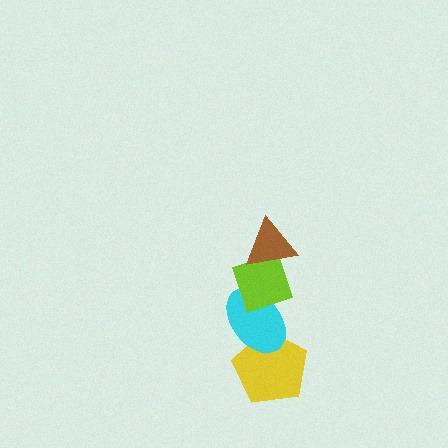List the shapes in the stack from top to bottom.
From top to bottom: the brown triangle, the lime diamond, the cyan ellipse, the yellow pentagon.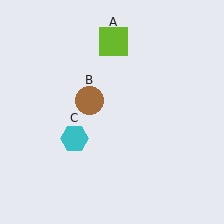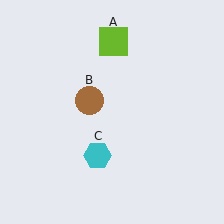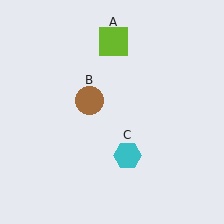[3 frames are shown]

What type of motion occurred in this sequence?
The cyan hexagon (object C) rotated counterclockwise around the center of the scene.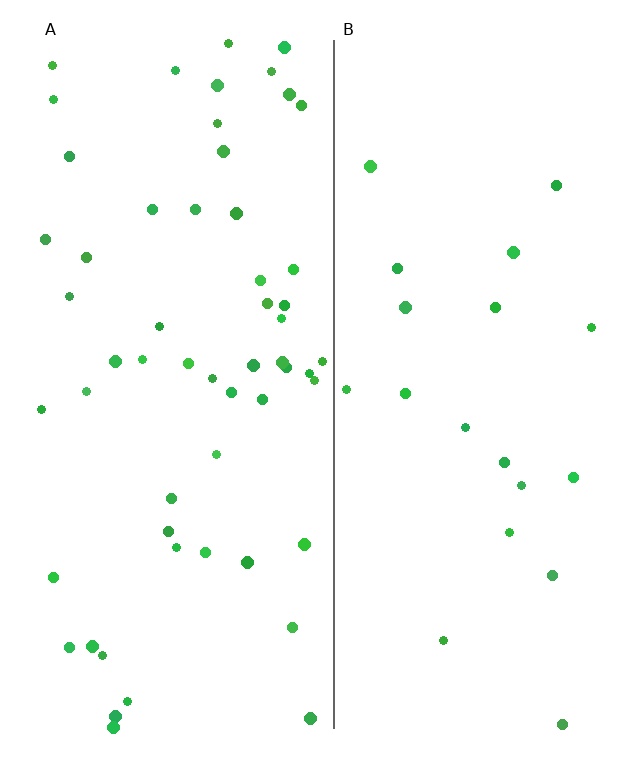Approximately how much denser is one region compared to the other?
Approximately 2.9× — region A over region B.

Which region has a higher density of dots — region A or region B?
A (the left).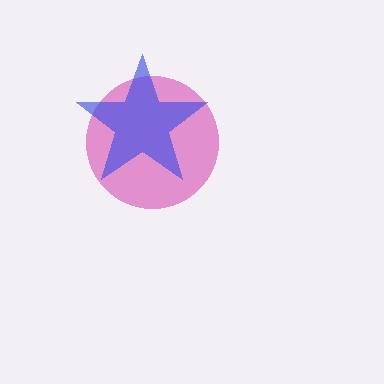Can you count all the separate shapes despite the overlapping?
Yes, there are 2 separate shapes.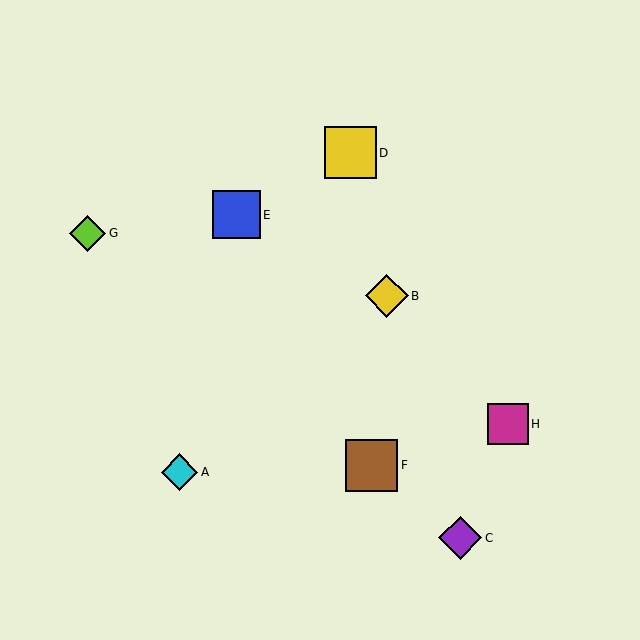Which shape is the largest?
The brown square (labeled F) is the largest.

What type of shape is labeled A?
Shape A is a cyan diamond.